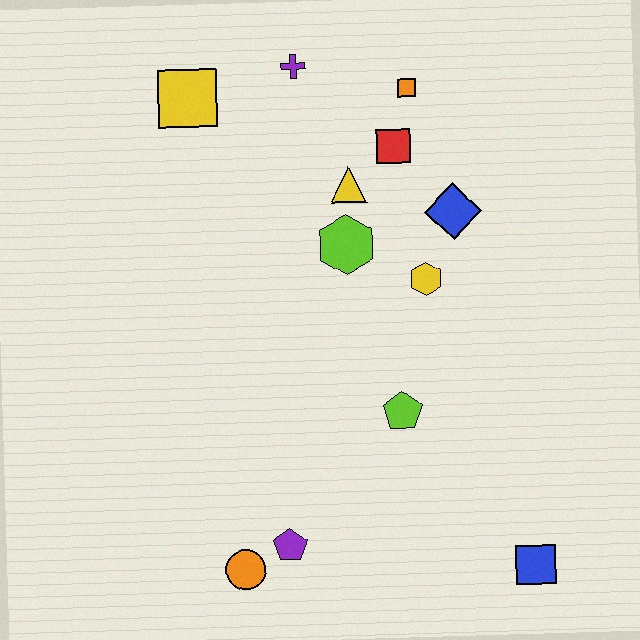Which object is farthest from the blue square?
The yellow square is farthest from the blue square.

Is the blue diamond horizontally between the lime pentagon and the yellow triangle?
No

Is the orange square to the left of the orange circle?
No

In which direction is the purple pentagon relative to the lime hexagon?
The purple pentagon is below the lime hexagon.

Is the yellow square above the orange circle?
Yes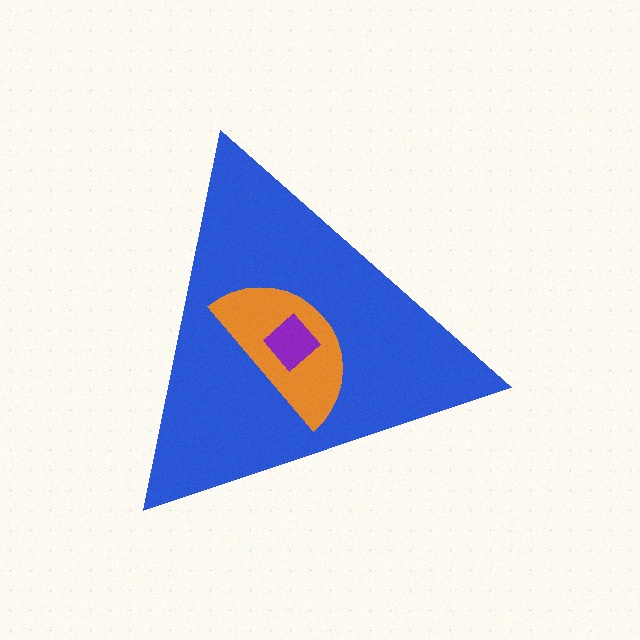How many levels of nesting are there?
3.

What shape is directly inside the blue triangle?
The orange semicircle.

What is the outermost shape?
The blue triangle.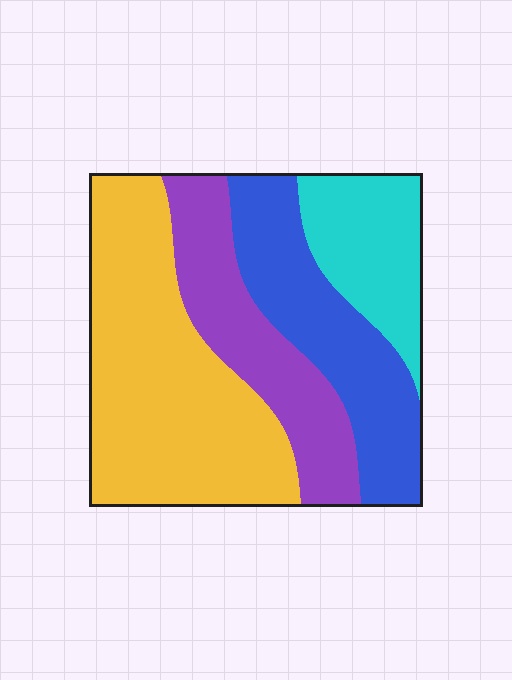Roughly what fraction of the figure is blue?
Blue takes up between a sixth and a third of the figure.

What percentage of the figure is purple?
Purple takes up about one fifth (1/5) of the figure.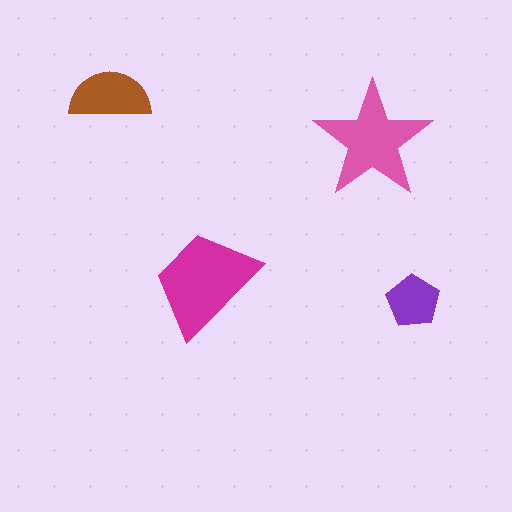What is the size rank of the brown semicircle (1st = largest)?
3rd.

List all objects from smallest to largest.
The purple pentagon, the brown semicircle, the pink star, the magenta trapezoid.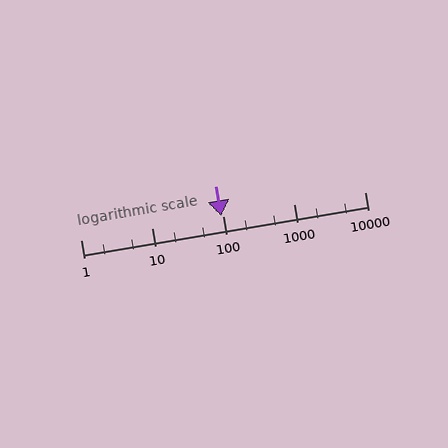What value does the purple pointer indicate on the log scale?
The pointer indicates approximately 94.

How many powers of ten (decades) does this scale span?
The scale spans 4 decades, from 1 to 10000.